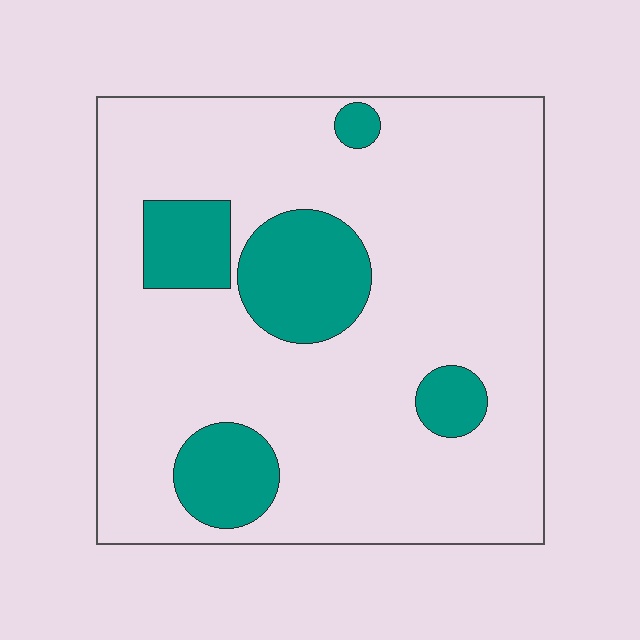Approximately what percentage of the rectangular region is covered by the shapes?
Approximately 20%.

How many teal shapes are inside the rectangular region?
5.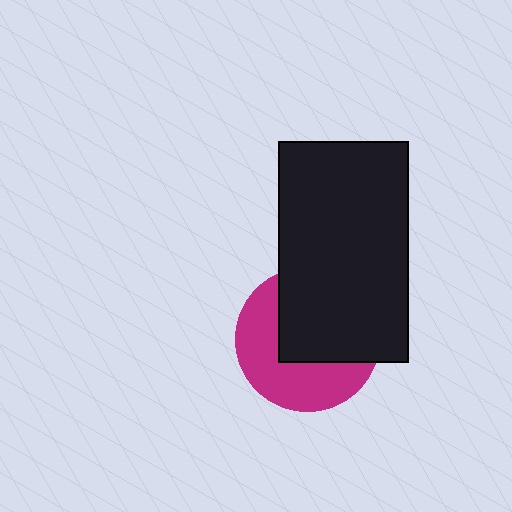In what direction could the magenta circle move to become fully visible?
The magenta circle could move toward the lower-left. That would shift it out from behind the black rectangle entirely.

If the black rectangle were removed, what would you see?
You would see the complete magenta circle.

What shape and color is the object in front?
The object in front is a black rectangle.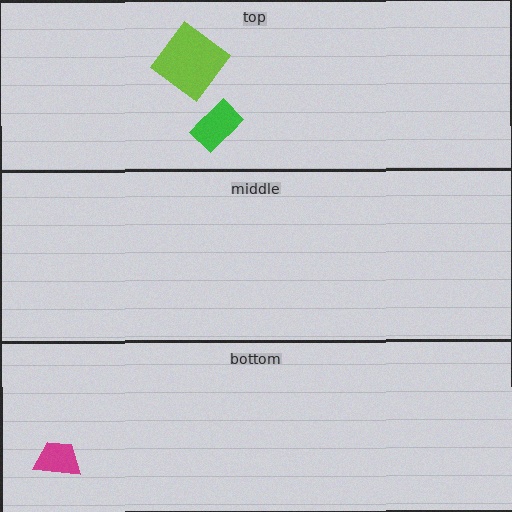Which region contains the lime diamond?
The top region.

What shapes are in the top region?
The green rectangle, the lime diamond.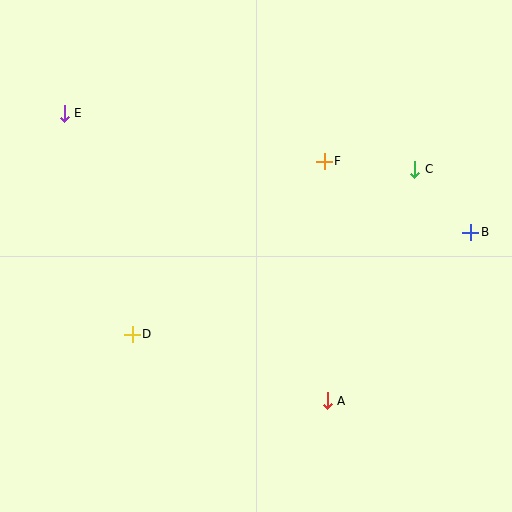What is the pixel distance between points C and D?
The distance between C and D is 327 pixels.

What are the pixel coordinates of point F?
Point F is at (324, 161).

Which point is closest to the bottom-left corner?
Point D is closest to the bottom-left corner.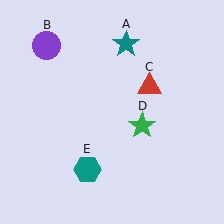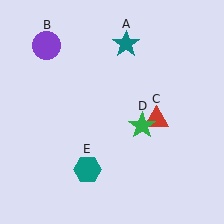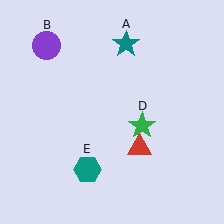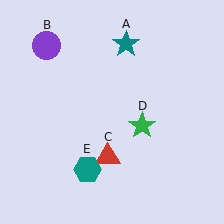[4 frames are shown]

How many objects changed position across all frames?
1 object changed position: red triangle (object C).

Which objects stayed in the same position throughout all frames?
Teal star (object A) and purple circle (object B) and green star (object D) and teal hexagon (object E) remained stationary.